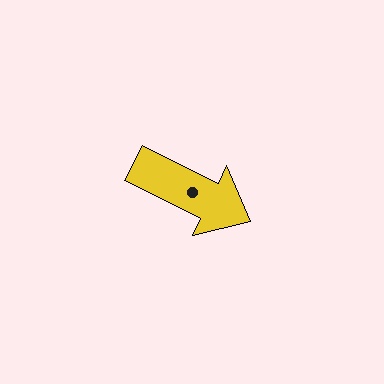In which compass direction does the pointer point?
Southeast.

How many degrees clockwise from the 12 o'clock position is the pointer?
Approximately 116 degrees.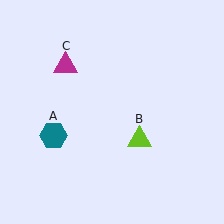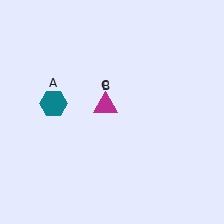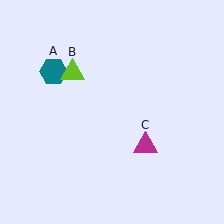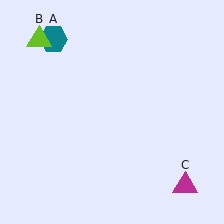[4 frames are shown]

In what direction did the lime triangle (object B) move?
The lime triangle (object B) moved up and to the left.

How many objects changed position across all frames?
3 objects changed position: teal hexagon (object A), lime triangle (object B), magenta triangle (object C).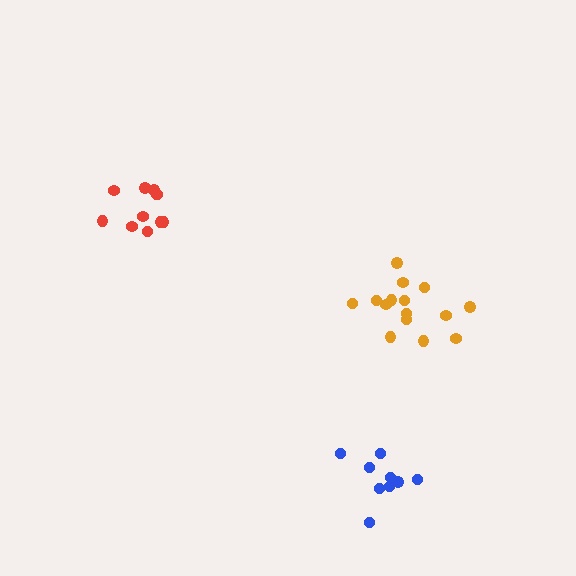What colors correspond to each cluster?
The clusters are colored: orange, red, blue.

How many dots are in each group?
Group 1: 15 dots, Group 2: 11 dots, Group 3: 9 dots (35 total).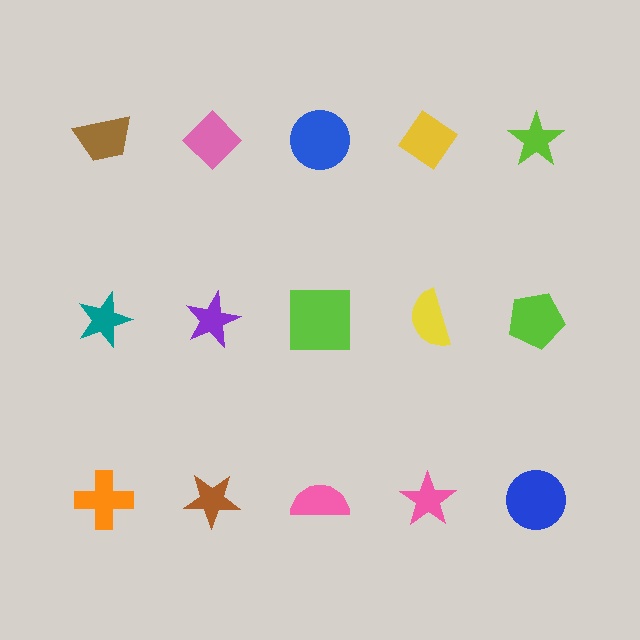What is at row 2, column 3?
A lime square.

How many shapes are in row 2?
5 shapes.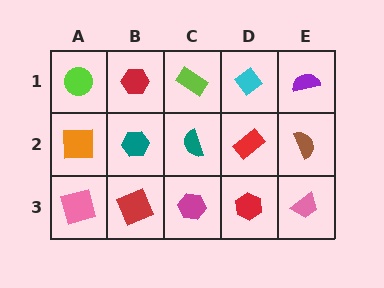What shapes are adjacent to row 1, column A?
An orange square (row 2, column A), a red hexagon (row 1, column B).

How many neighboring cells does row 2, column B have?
4.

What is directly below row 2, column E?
A pink trapezoid.